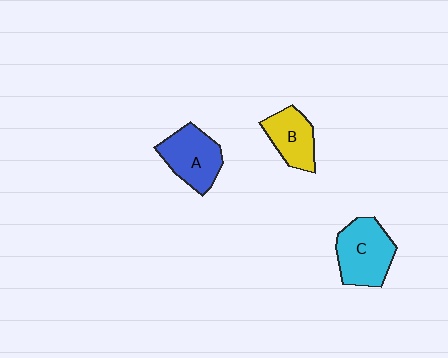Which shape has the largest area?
Shape C (cyan).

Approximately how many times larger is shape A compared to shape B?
Approximately 1.3 times.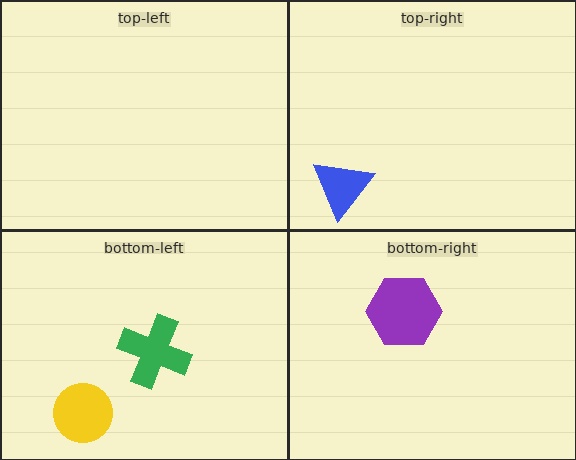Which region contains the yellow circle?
The bottom-left region.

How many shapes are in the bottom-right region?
1.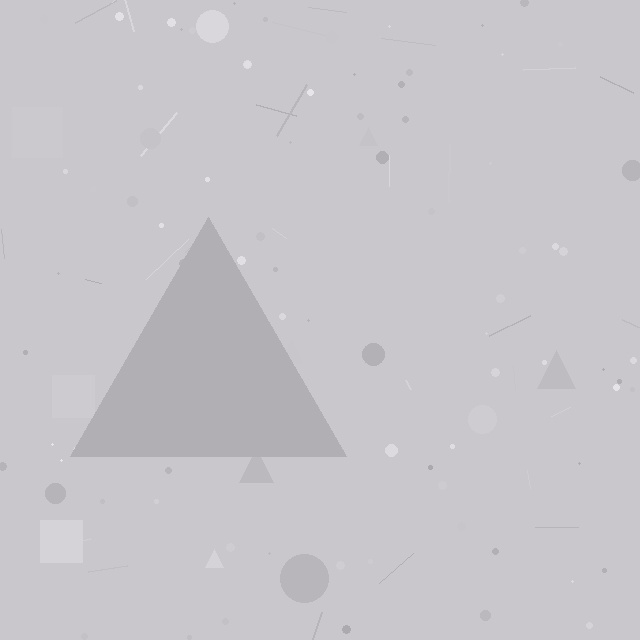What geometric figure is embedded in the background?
A triangle is embedded in the background.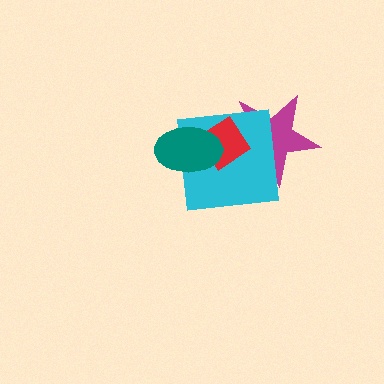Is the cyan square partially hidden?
Yes, it is partially covered by another shape.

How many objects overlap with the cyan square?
3 objects overlap with the cyan square.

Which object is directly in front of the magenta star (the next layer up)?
The cyan square is directly in front of the magenta star.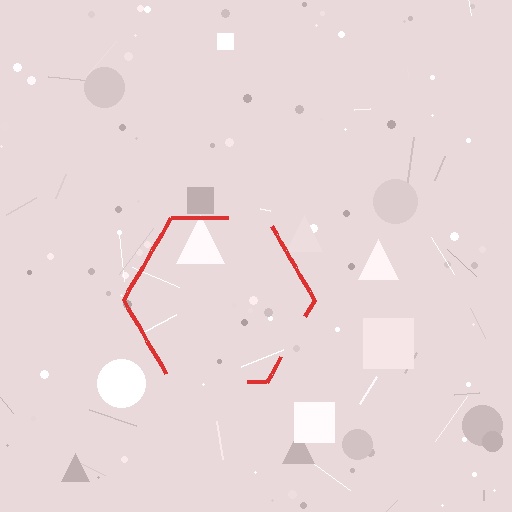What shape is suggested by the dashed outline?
The dashed outline suggests a hexagon.